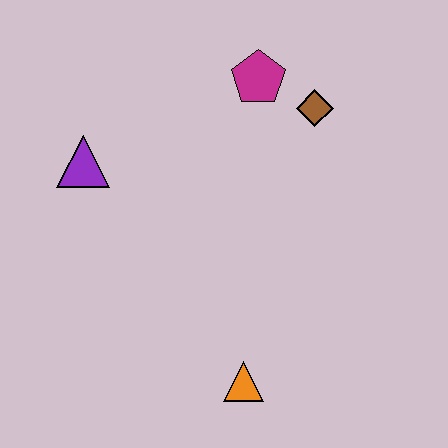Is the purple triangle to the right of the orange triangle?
No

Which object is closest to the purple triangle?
The magenta pentagon is closest to the purple triangle.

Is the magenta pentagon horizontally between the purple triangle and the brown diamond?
Yes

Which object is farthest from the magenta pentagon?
The orange triangle is farthest from the magenta pentagon.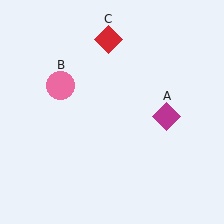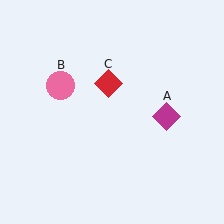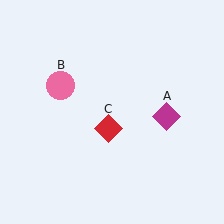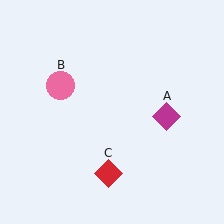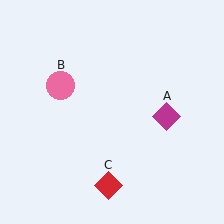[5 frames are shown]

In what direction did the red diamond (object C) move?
The red diamond (object C) moved down.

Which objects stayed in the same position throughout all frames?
Magenta diamond (object A) and pink circle (object B) remained stationary.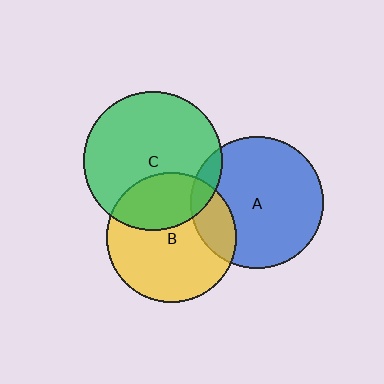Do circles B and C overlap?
Yes.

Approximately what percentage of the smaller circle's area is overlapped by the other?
Approximately 30%.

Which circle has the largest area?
Circle C (green).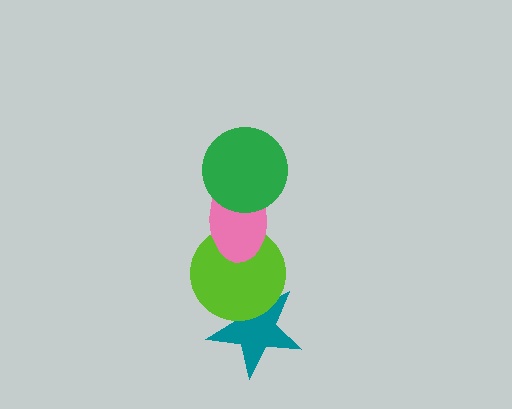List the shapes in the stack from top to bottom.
From top to bottom: the green circle, the pink ellipse, the lime circle, the teal star.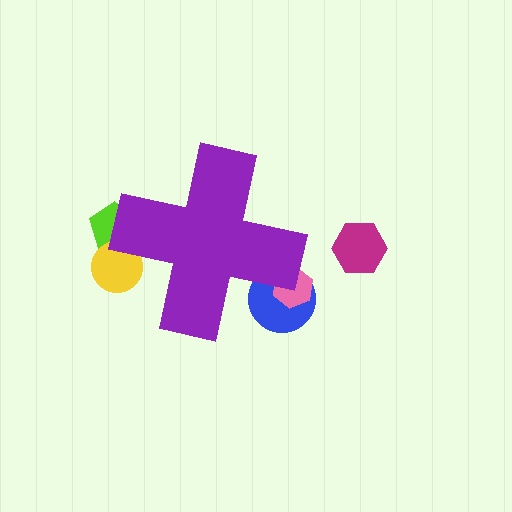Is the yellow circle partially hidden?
Yes, the yellow circle is partially hidden behind the purple cross.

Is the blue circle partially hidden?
Yes, the blue circle is partially hidden behind the purple cross.